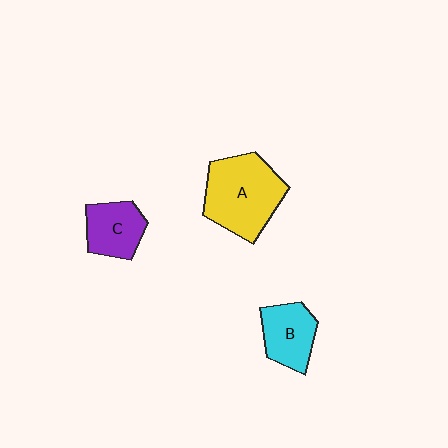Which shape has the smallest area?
Shape C (purple).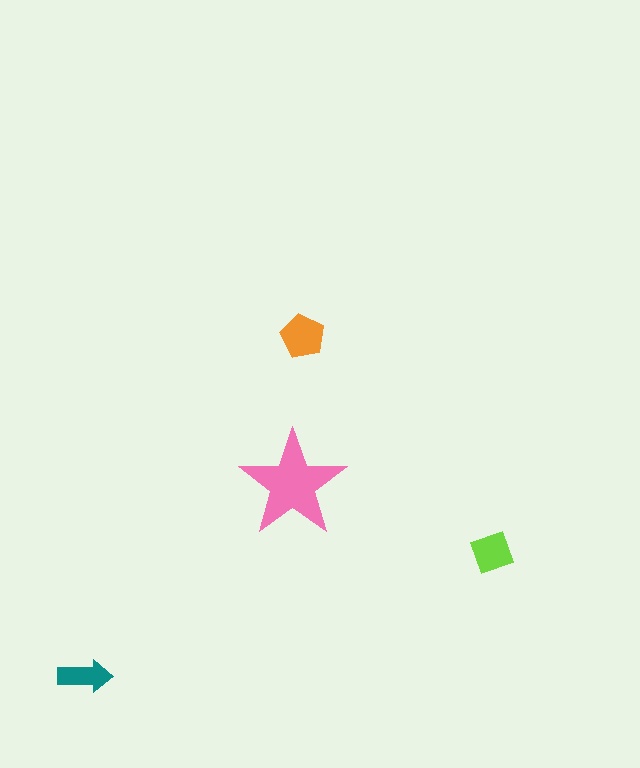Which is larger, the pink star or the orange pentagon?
The pink star.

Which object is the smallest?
The teal arrow.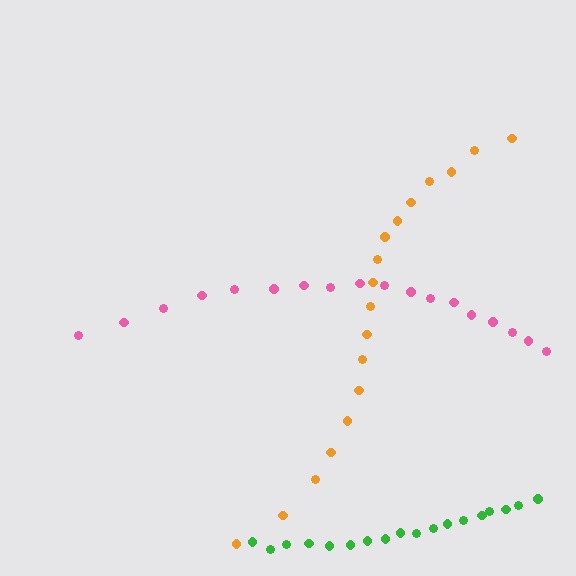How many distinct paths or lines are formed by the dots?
There are 3 distinct paths.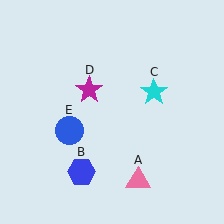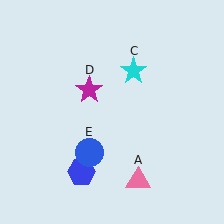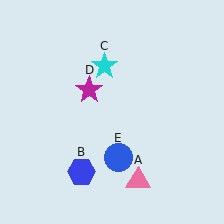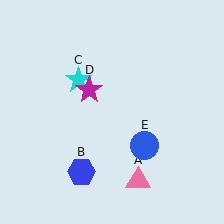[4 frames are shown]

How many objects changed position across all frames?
2 objects changed position: cyan star (object C), blue circle (object E).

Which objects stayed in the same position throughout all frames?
Pink triangle (object A) and blue hexagon (object B) and magenta star (object D) remained stationary.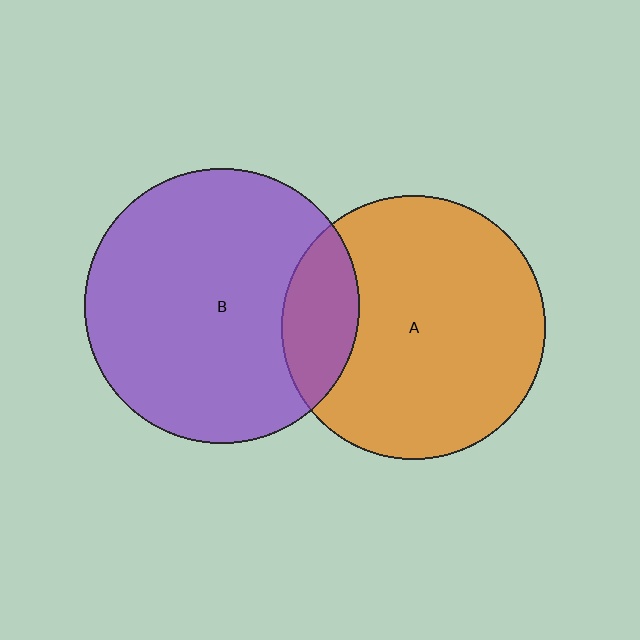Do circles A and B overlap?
Yes.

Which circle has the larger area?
Circle B (purple).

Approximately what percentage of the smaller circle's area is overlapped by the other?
Approximately 20%.